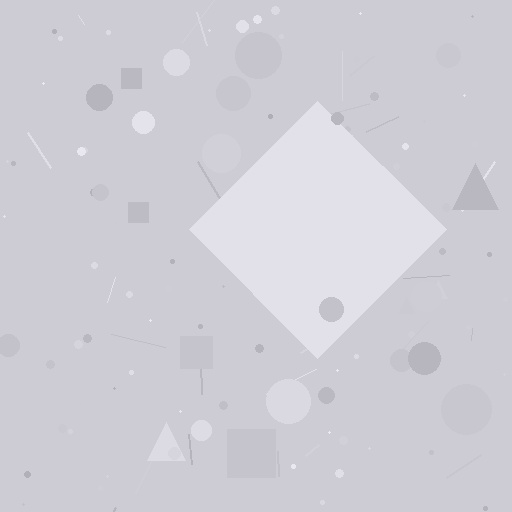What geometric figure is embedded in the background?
A diamond is embedded in the background.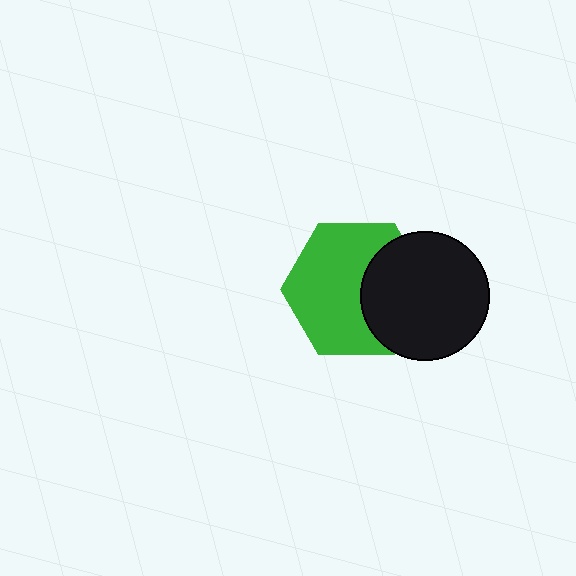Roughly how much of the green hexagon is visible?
About half of it is visible (roughly 65%).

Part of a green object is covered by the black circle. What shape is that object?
It is a hexagon.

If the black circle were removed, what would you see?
You would see the complete green hexagon.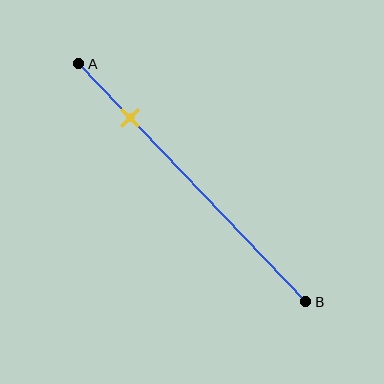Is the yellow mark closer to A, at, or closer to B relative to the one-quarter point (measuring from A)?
The yellow mark is approximately at the one-quarter point of segment AB.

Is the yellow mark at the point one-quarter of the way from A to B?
Yes, the mark is approximately at the one-quarter point.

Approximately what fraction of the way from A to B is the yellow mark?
The yellow mark is approximately 25% of the way from A to B.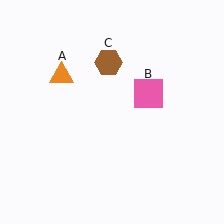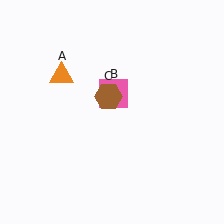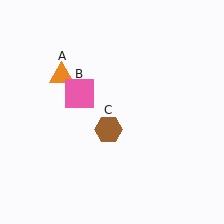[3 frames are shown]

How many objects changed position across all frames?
2 objects changed position: pink square (object B), brown hexagon (object C).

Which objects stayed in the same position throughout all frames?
Orange triangle (object A) remained stationary.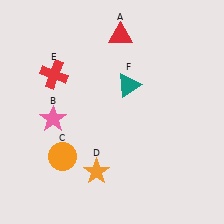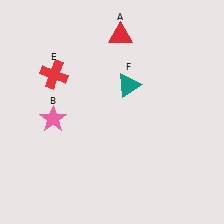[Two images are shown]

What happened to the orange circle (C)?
The orange circle (C) was removed in Image 2. It was in the bottom-left area of Image 1.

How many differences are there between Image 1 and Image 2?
There are 2 differences between the two images.